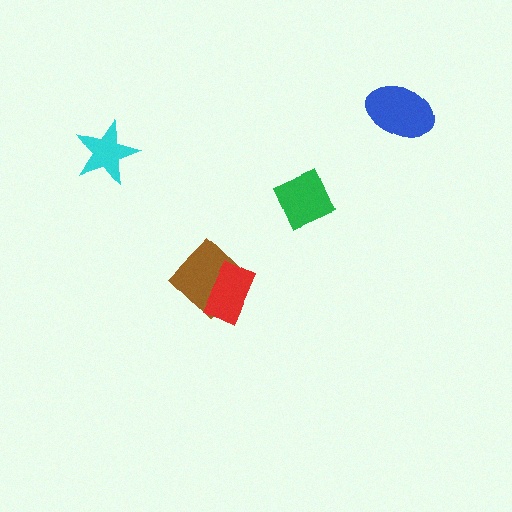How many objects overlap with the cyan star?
0 objects overlap with the cyan star.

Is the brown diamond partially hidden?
Yes, it is partially covered by another shape.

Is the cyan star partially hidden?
No, no other shape covers it.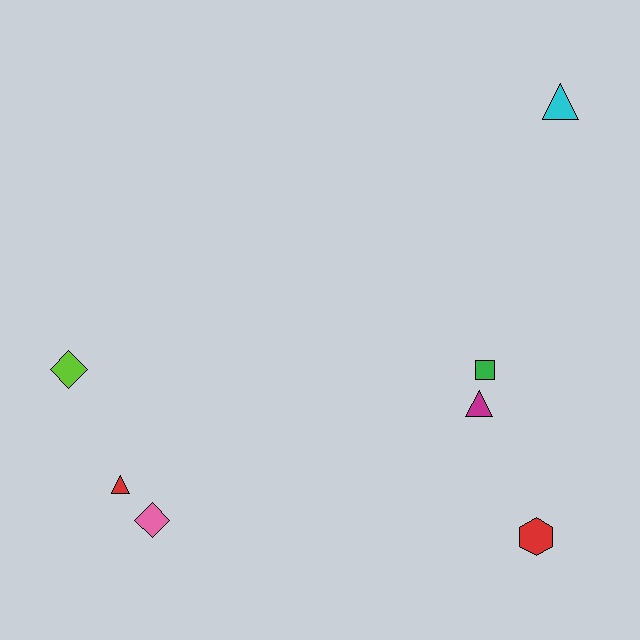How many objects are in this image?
There are 7 objects.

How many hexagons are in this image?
There is 1 hexagon.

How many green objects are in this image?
There is 1 green object.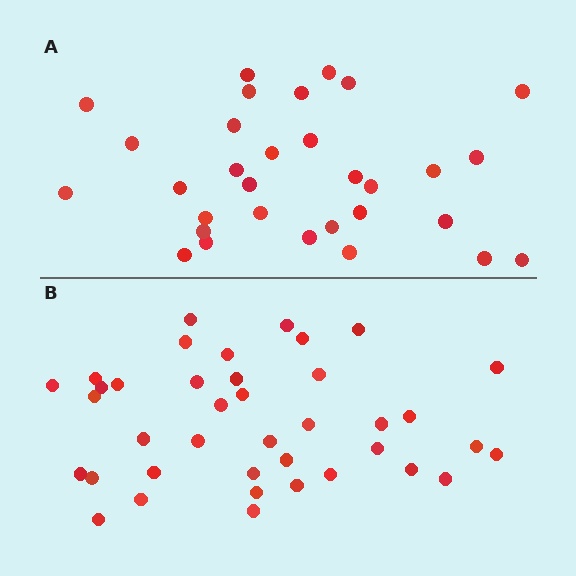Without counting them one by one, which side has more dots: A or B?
Region B (the bottom region) has more dots.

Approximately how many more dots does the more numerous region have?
Region B has roughly 8 or so more dots than region A.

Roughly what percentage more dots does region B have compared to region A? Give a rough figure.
About 25% more.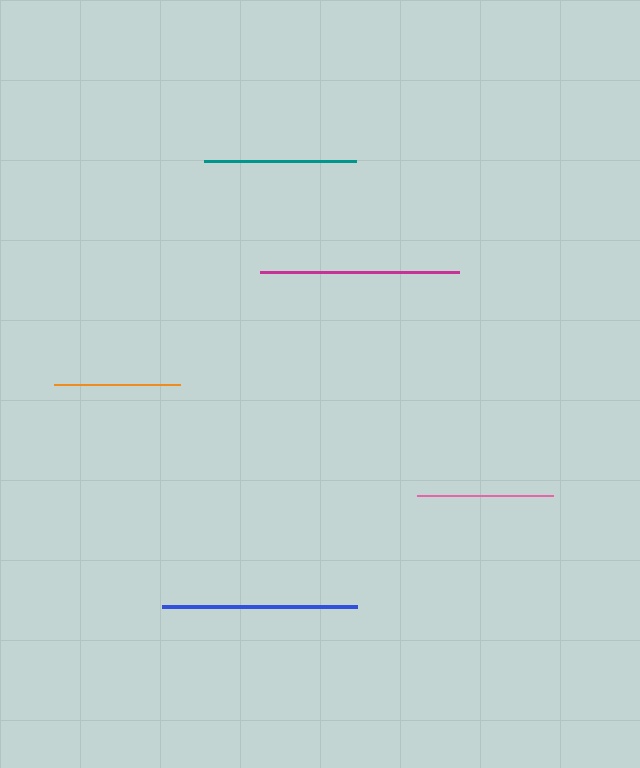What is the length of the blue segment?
The blue segment is approximately 195 pixels long.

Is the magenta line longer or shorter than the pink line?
The magenta line is longer than the pink line.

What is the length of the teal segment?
The teal segment is approximately 152 pixels long.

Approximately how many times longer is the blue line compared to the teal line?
The blue line is approximately 1.3 times the length of the teal line.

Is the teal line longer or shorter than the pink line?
The teal line is longer than the pink line.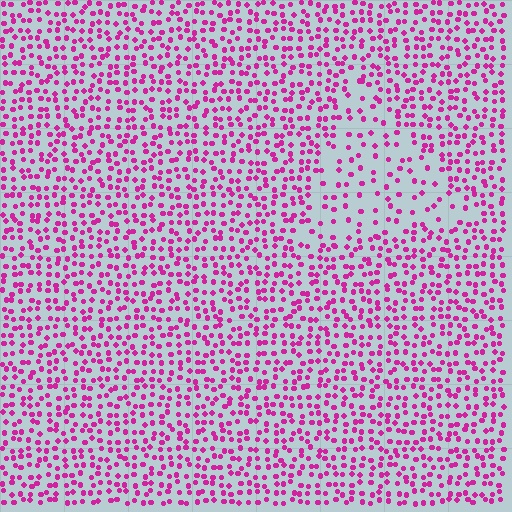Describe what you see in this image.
The image contains small magenta elements arranged at two different densities. A triangle-shaped region is visible where the elements are less densely packed than the surrounding area.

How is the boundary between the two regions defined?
The boundary is defined by a change in element density (approximately 2.1x ratio). All elements are the same color, size, and shape.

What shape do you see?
I see a triangle.